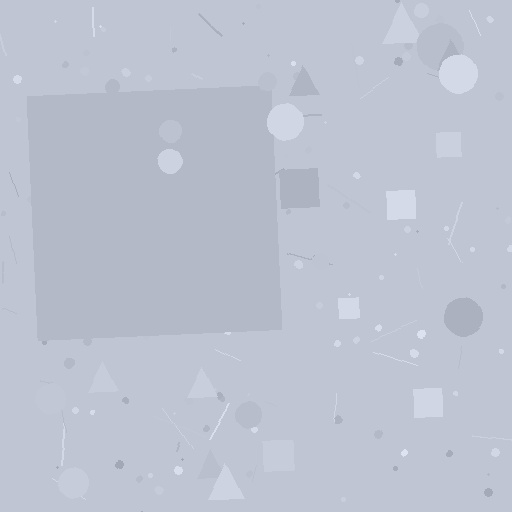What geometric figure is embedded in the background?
A square is embedded in the background.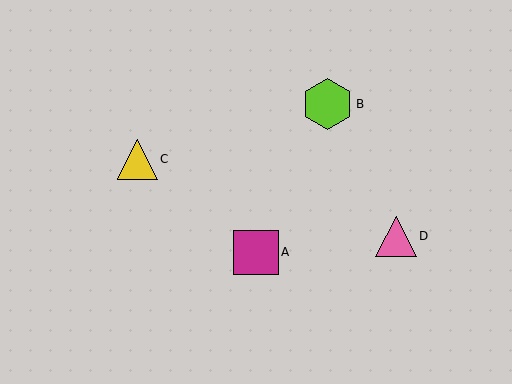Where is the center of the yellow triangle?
The center of the yellow triangle is at (138, 159).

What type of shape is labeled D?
Shape D is a pink triangle.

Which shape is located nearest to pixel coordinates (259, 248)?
The magenta square (labeled A) at (256, 252) is nearest to that location.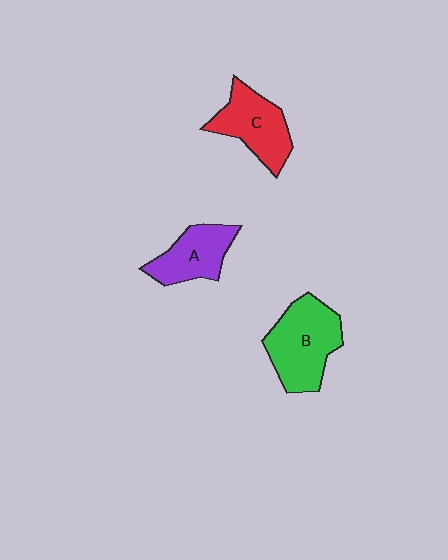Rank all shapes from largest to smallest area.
From largest to smallest: B (green), C (red), A (purple).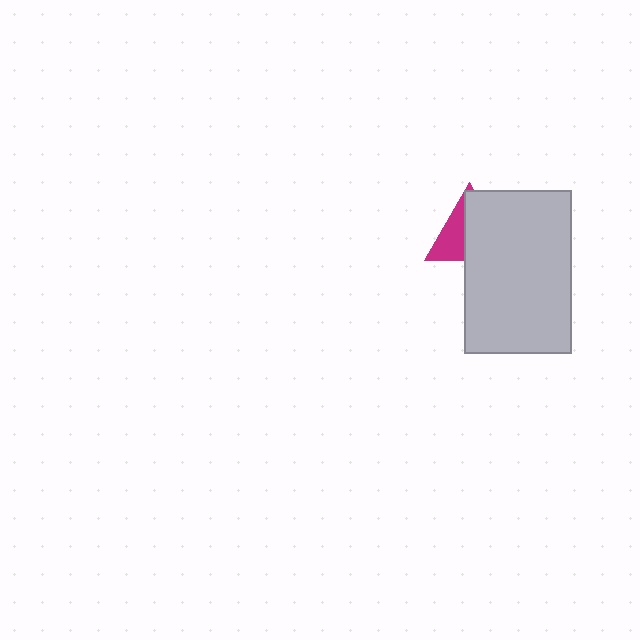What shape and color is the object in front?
The object in front is a light gray rectangle.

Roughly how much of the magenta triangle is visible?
A small part of it is visible (roughly 39%).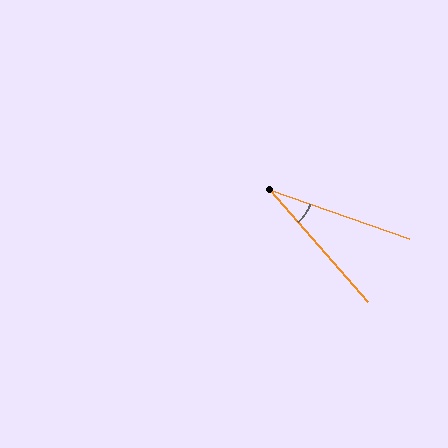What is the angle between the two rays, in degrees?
Approximately 29 degrees.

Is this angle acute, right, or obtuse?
It is acute.